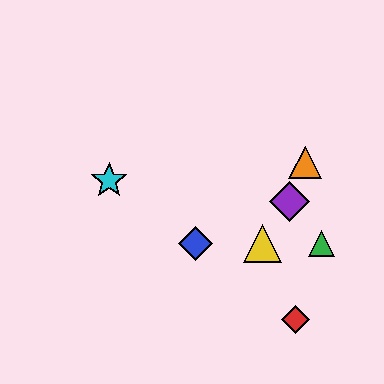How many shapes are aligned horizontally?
3 shapes (the blue diamond, the green triangle, the yellow triangle) are aligned horizontally.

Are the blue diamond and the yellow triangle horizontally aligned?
Yes, both are at y≈244.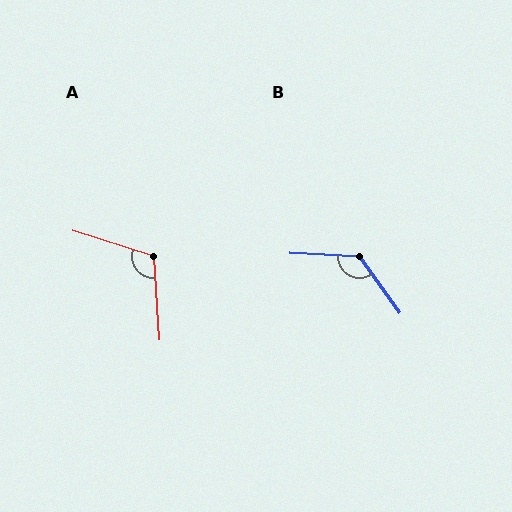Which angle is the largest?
B, at approximately 129 degrees.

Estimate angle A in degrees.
Approximately 111 degrees.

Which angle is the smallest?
A, at approximately 111 degrees.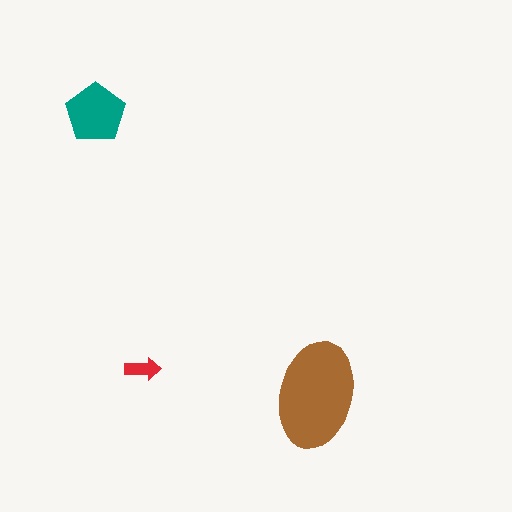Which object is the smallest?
The red arrow.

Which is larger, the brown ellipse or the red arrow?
The brown ellipse.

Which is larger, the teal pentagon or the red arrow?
The teal pentagon.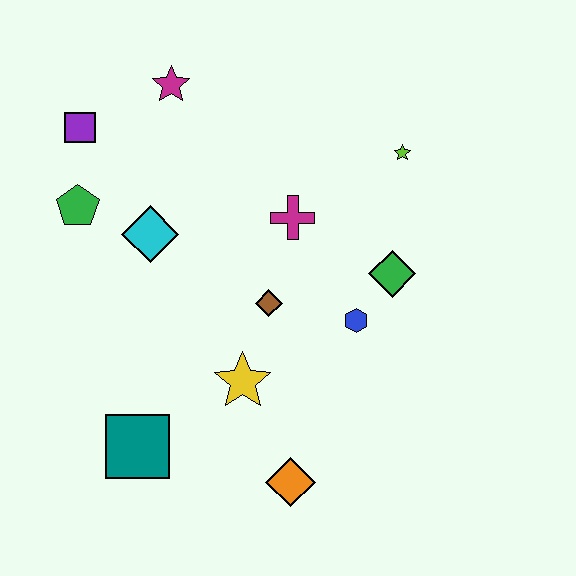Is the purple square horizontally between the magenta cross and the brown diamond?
No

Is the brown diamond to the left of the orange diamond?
Yes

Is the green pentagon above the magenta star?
No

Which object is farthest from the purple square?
The orange diamond is farthest from the purple square.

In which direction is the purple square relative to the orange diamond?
The purple square is above the orange diamond.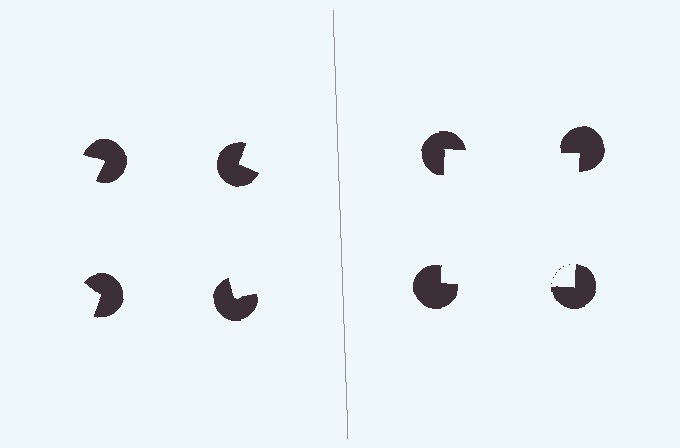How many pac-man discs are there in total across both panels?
8 — 4 on each side.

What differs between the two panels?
The pac-man discs are positioned identically on both sides; only the wedge orientations differ. On the right they align to a square; on the left they are misaligned.